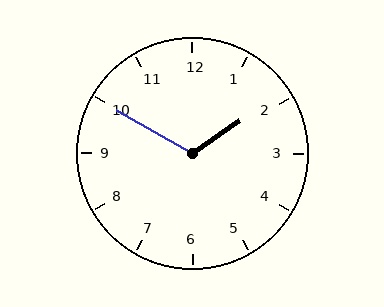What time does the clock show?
1:50.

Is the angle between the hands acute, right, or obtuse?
It is obtuse.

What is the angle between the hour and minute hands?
Approximately 115 degrees.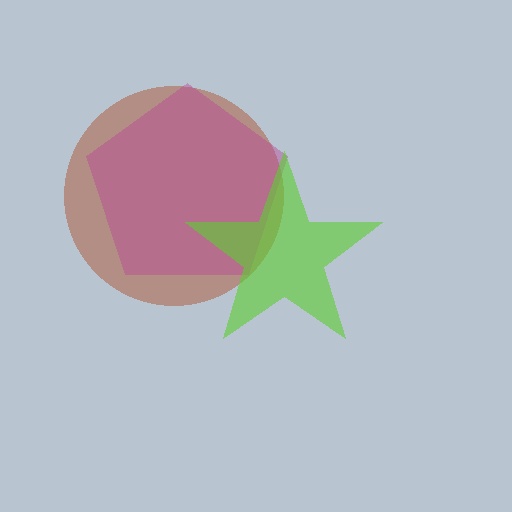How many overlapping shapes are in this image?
There are 3 overlapping shapes in the image.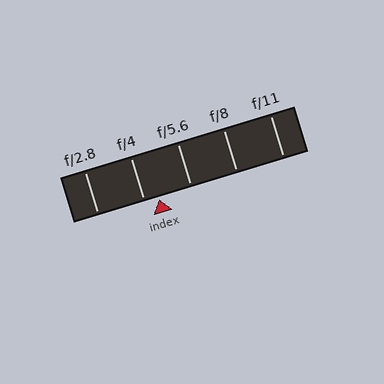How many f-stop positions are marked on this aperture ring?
There are 5 f-stop positions marked.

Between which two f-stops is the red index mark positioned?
The index mark is between f/4 and f/5.6.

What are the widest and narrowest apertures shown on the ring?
The widest aperture shown is f/2.8 and the narrowest is f/11.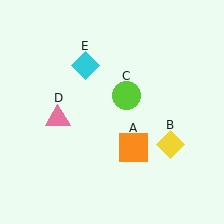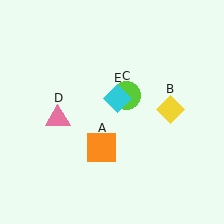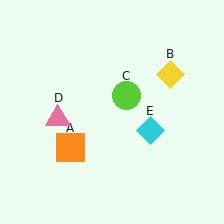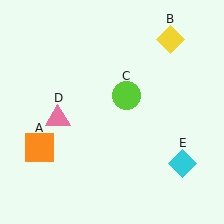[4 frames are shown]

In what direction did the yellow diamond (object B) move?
The yellow diamond (object B) moved up.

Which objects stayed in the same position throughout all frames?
Lime circle (object C) and pink triangle (object D) remained stationary.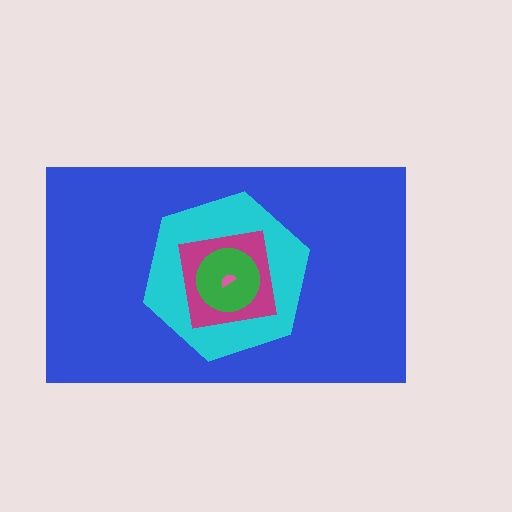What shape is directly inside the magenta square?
The green circle.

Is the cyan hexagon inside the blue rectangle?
Yes.